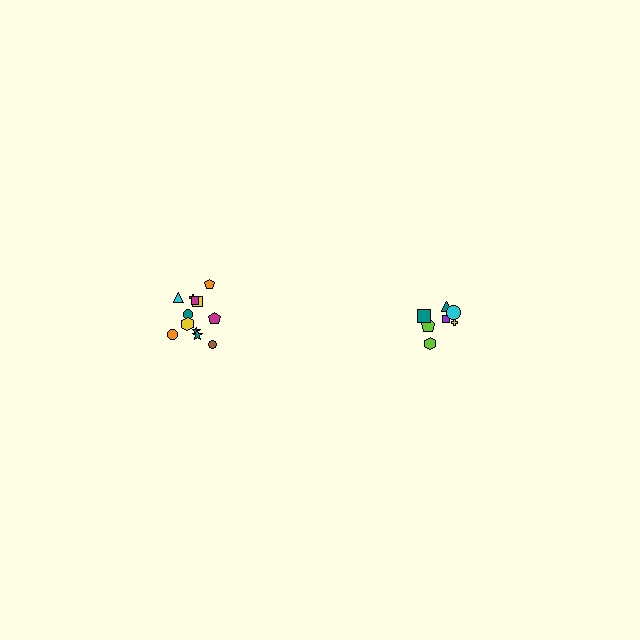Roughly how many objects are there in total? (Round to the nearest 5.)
Roughly 20 objects in total.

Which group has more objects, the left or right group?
The left group.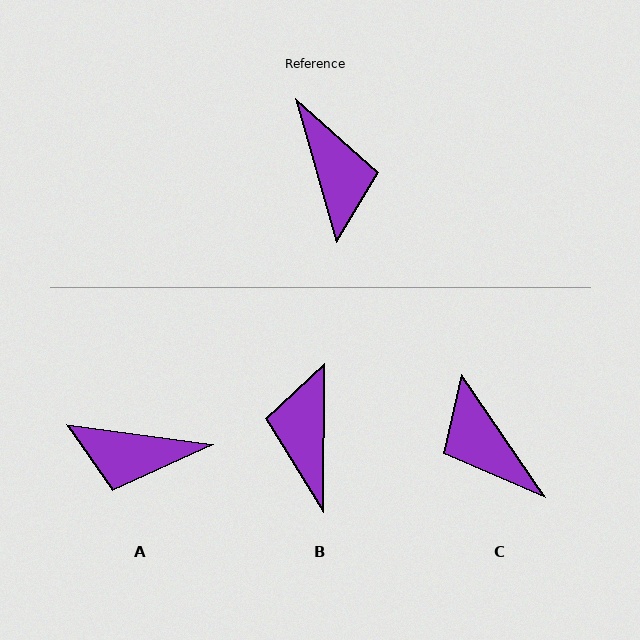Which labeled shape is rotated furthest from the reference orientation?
B, about 163 degrees away.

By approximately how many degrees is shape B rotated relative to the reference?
Approximately 163 degrees counter-clockwise.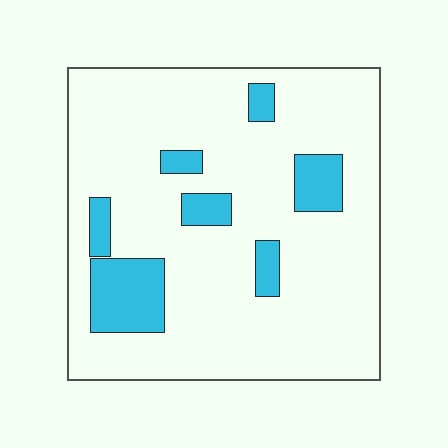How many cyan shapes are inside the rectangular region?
7.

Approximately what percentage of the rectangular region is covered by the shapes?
Approximately 15%.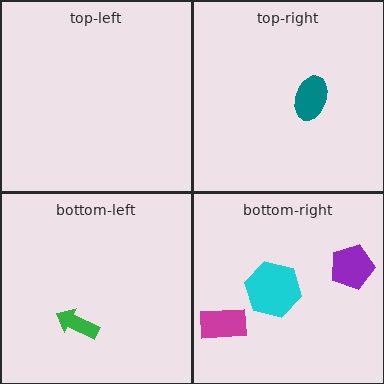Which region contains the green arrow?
The bottom-left region.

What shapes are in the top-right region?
The teal ellipse.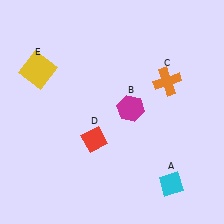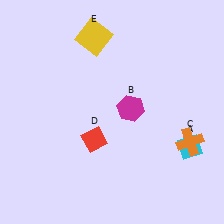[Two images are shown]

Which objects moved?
The objects that moved are: the cyan diamond (A), the orange cross (C), the yellow square (E).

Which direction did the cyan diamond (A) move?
The cyan diamond (A) moved up.